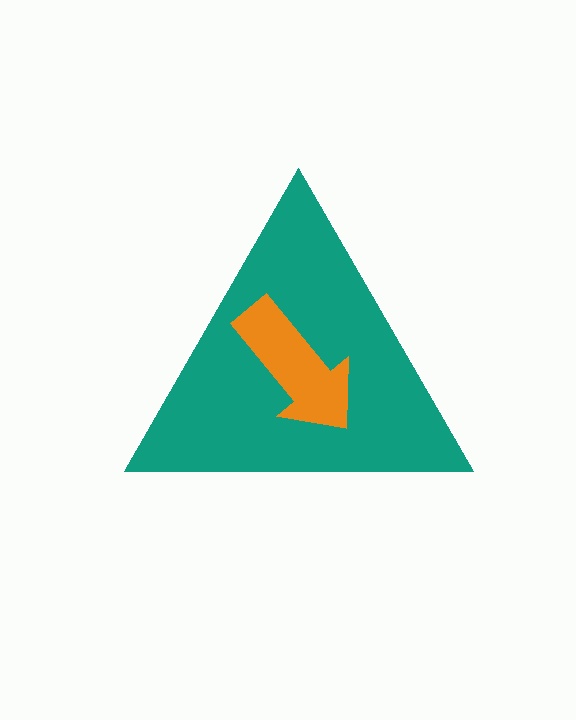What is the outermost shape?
The teal triangle.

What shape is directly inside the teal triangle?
The orange arrow.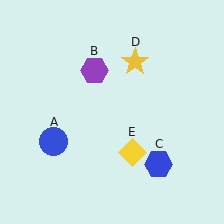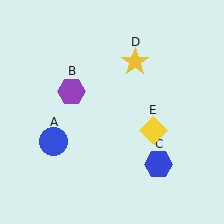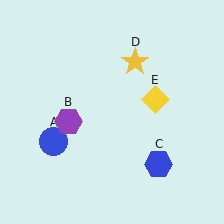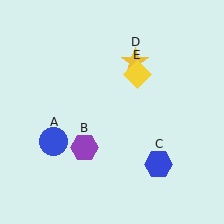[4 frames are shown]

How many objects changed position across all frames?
2 objects changed position: purple hexagon (object B), yellow diamond (object E).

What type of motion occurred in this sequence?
The purple hexagon (object B), yellow diamond (object E) rotated counterclockwise around the center of the scene.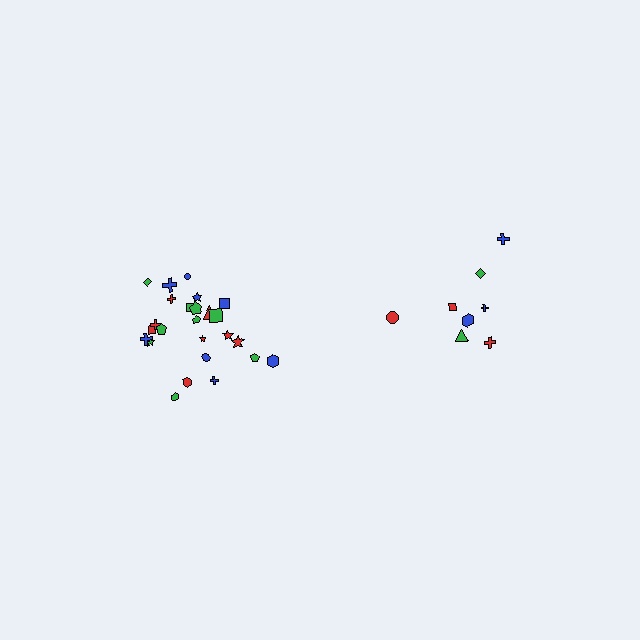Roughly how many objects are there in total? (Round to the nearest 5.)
Roughly 35 objects in total.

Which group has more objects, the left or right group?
The left group.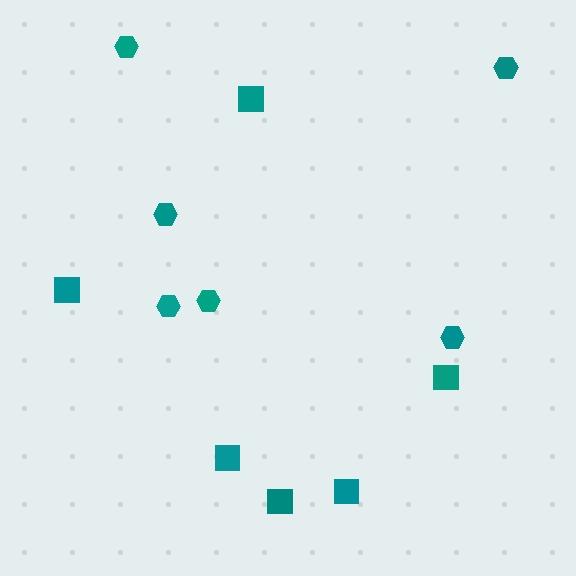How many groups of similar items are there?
There are 2 groups: one group of hexagons (6) and one group of squares (6).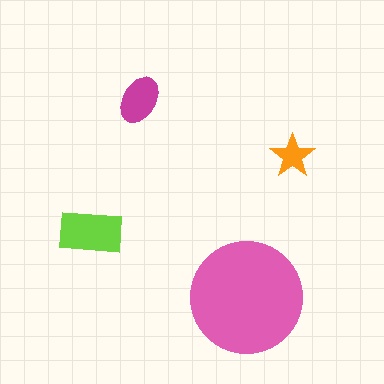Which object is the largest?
The pink circle.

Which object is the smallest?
The orange star.